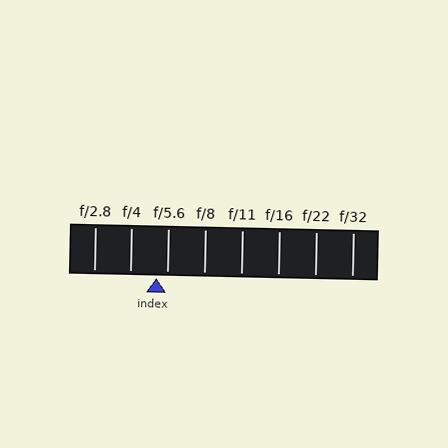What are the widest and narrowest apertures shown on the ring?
The widest aperture shown is f/2.8 and the narrowest is f/32.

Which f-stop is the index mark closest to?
The index mark is closest to f/5.6.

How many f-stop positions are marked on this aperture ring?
There are 8 f-stop positions marked.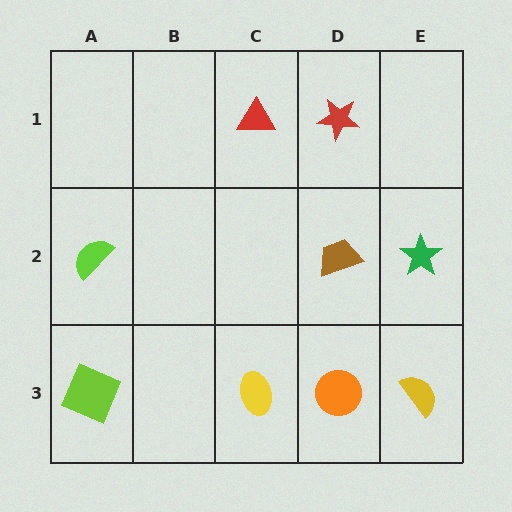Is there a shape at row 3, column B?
No, that cell is empty.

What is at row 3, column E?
A yellow semicircle.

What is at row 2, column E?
A green star.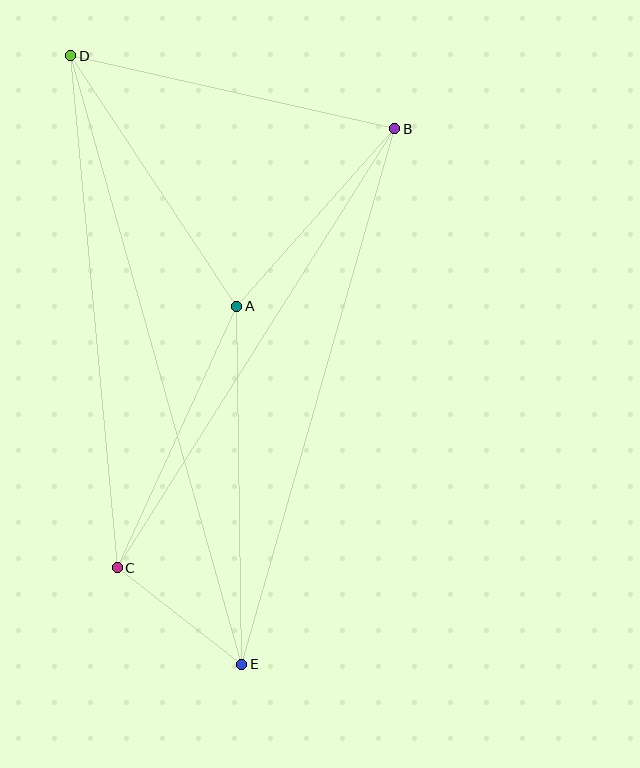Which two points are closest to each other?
Points C and E are closest to each other.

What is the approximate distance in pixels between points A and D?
The distance between A and D is approximately 301 pixels.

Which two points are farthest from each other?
Points D and E are farthest from each other.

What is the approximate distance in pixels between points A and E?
The distance between A and E is approximately 358 pixels.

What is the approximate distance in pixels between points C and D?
The distance between C and D is approximately 514 pixels.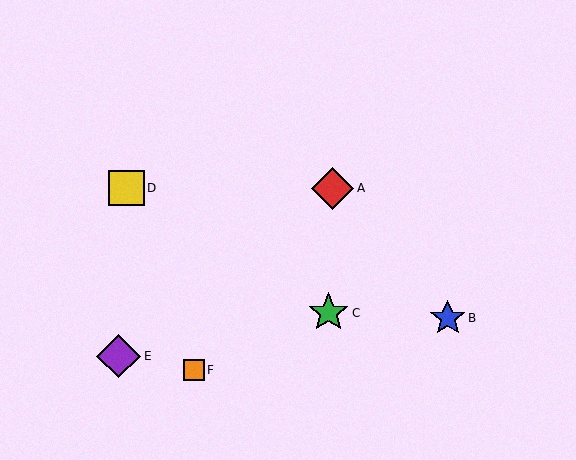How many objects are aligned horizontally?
2 objects (A, D) are aligned horizontally.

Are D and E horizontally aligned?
No, D is at y≈188 and E is at y≈356.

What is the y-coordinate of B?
Object B is at y≈318.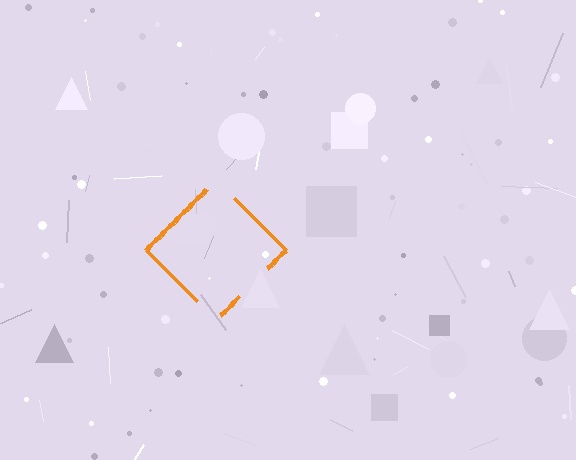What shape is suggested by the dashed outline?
The dashed outline suggests a diamond.